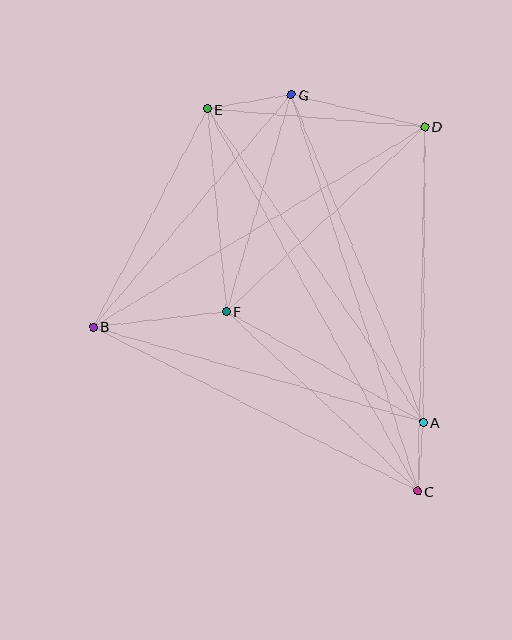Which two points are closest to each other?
Points A and C are closest to each other.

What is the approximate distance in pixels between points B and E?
The distance between B and E is approximately 246 pixels.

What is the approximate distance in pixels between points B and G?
The distance between B and G is approximately 305 pixels.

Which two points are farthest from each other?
Points C and E are farthest from each other.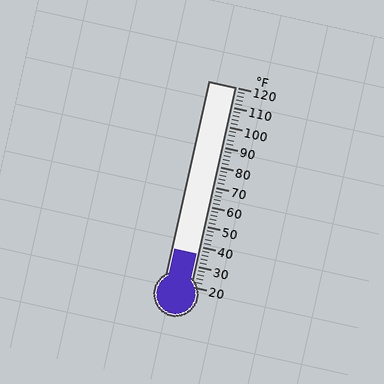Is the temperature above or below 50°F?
The temperature is below 50°F.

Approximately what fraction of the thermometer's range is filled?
The thermometer is filled to approximately 15% of its range.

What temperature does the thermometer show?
The thermometer shows approximately 36°F.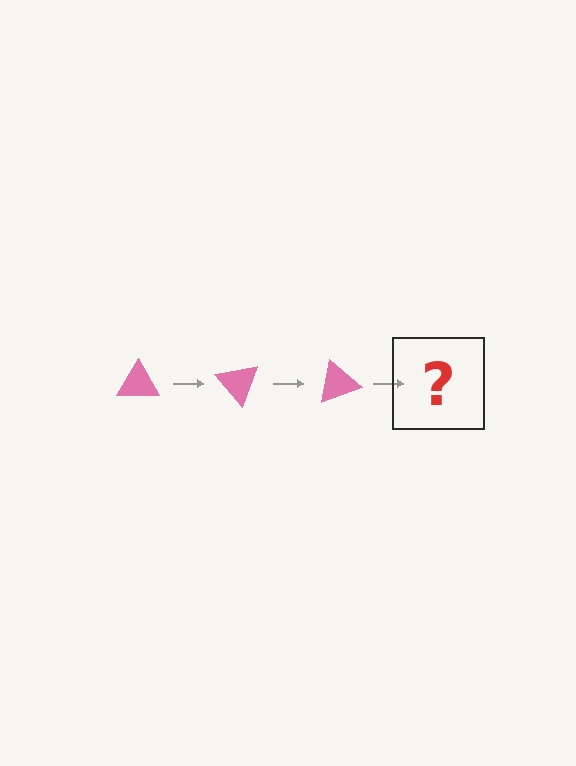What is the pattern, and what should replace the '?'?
The pattern is that the triangle rotates 50 degrees each step. The '?' should be a pink triangle rotated 150 degrees.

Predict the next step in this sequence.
The next step is a pink triangle rotated 150 degrees.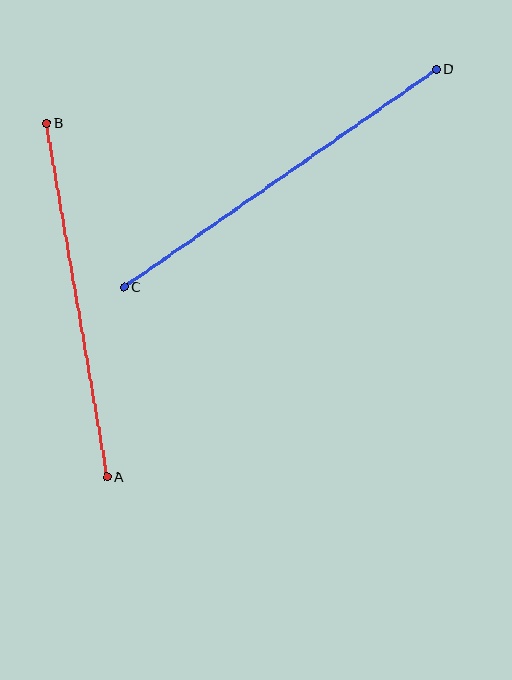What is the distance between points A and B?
The distance is approximately 359 pixels.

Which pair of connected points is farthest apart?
Points C and D are farthest apart.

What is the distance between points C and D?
The distance is approximately 381 pixels.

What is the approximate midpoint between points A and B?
The midpoint is at approximately (77, 300) pixels.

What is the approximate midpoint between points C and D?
The midpoint is at approximately (280, 178) pixels.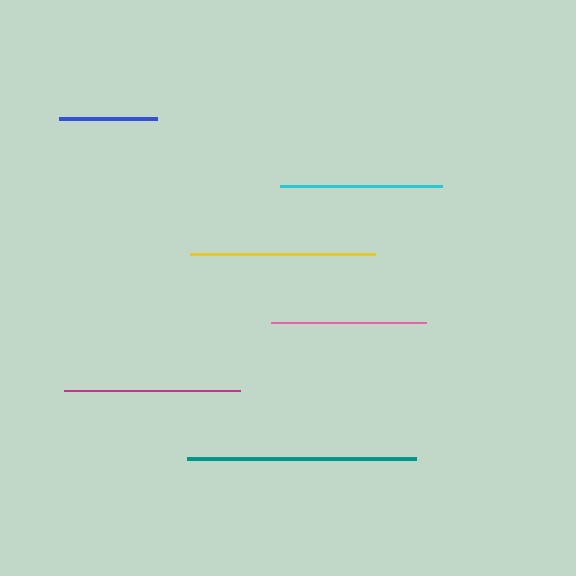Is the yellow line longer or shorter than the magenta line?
The yellow line is longer than the magenta line.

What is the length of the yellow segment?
The yellow segment is approximately 185 pixels long.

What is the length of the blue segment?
The blue segment is approximately 97 pixels long.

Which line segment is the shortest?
The blue line is the shortest at approximately 97 pixels.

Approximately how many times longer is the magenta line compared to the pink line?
The magenta line is approximately 1.1 times the length of the pink line.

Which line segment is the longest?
The teal line is the longest at approximately 228 pixels.